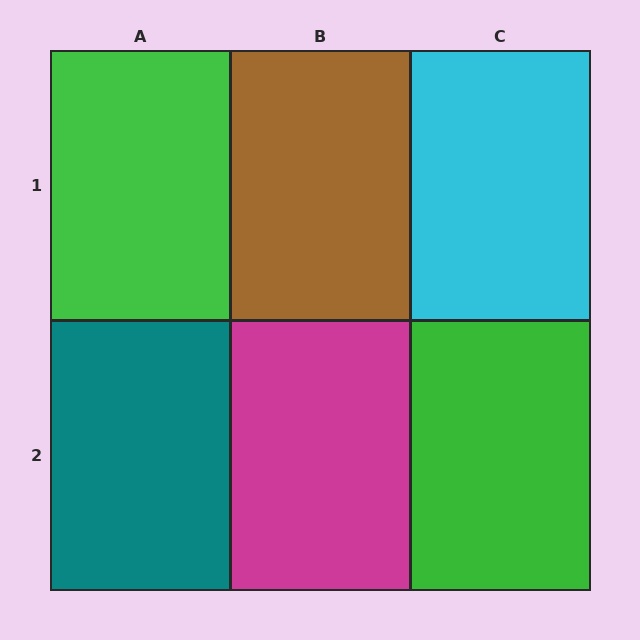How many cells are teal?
1 cell is teal.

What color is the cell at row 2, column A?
Teal.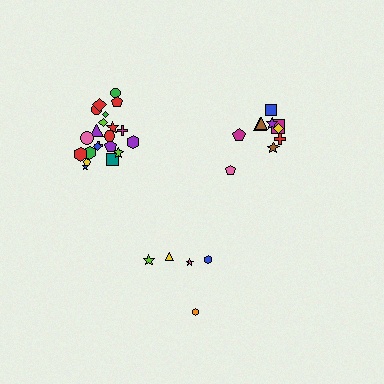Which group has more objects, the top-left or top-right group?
The top-left group.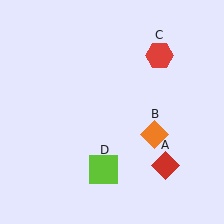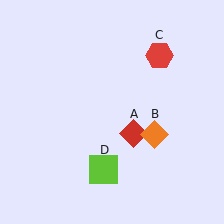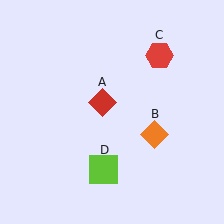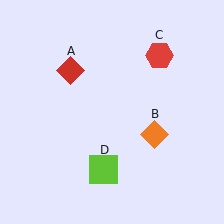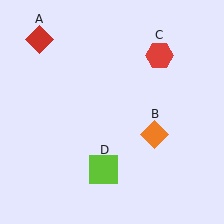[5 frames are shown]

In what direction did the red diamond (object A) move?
The red diamond (object A) moved up and to the left.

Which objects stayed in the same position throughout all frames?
Orange diamond (object B) and red hexagon (object C) and lime square (object D) remained stationary.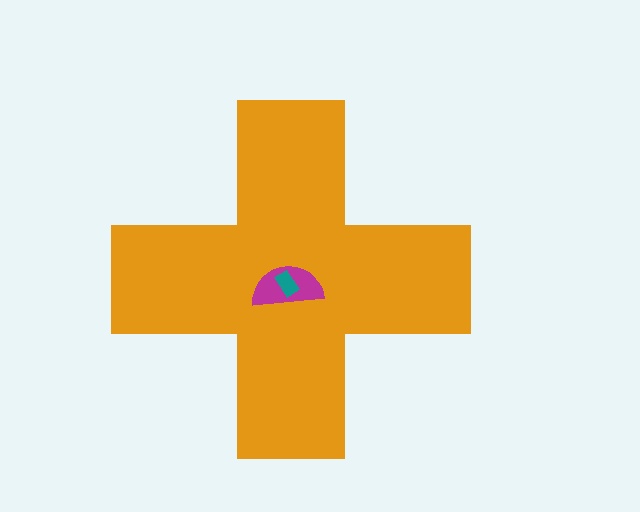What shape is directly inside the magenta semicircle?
The teal rectangle.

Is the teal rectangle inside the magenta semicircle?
Yes.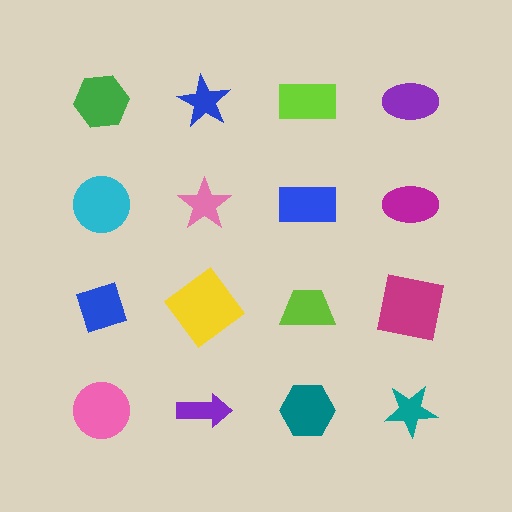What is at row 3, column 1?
A blue diamond.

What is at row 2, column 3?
A blue rectangle.